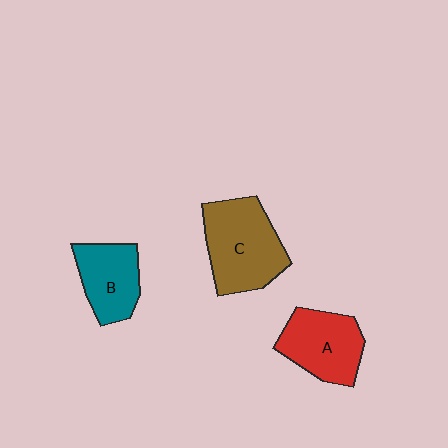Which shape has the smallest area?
Shape B (teal).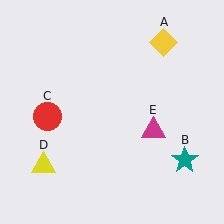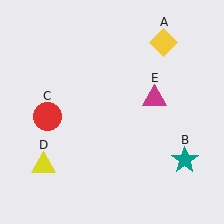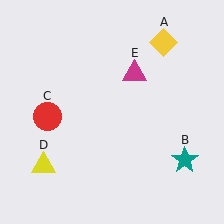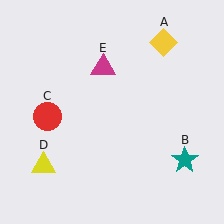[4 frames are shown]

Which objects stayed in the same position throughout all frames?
Yellow diamond (object A) and teal star (object B) and red circle (object C) and yellow triangle (object D) remained stationary.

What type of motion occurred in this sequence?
The magenta triangle (object E) rotated counterclockwise around the center of the scene.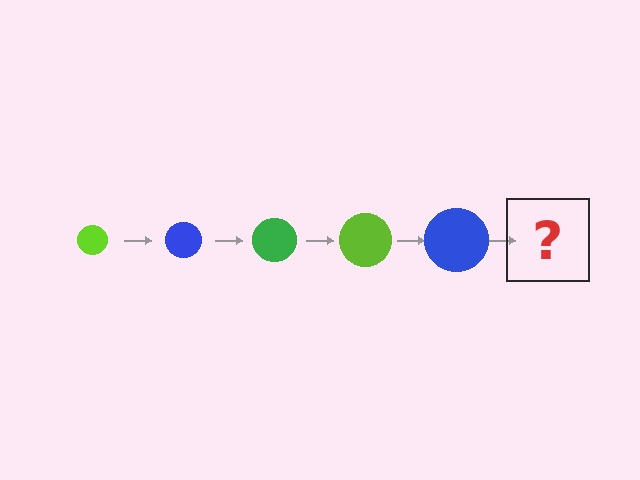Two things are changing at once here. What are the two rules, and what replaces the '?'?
The two rules are that the circle grows larger each step and the color cycles through lime, blue, and green. The '?' should be a green circle, larger than the previous one.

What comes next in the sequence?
The next element should be a green circle, larger than the previous one.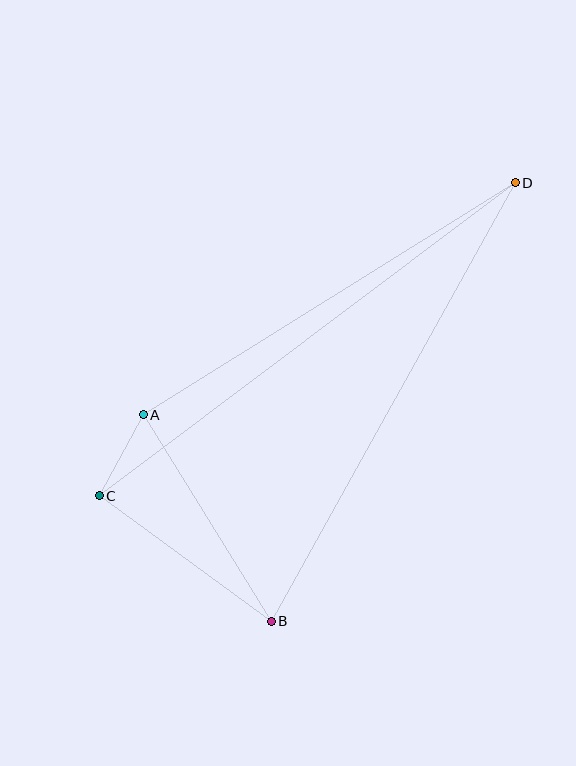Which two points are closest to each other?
Points A and C are closest to each other.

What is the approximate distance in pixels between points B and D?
The distance between B and D is approximately 502 pixels.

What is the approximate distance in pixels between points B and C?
The distance between B and C is approximately 213 pixels.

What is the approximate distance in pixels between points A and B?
The distance between A and B is approximately 243 pixels.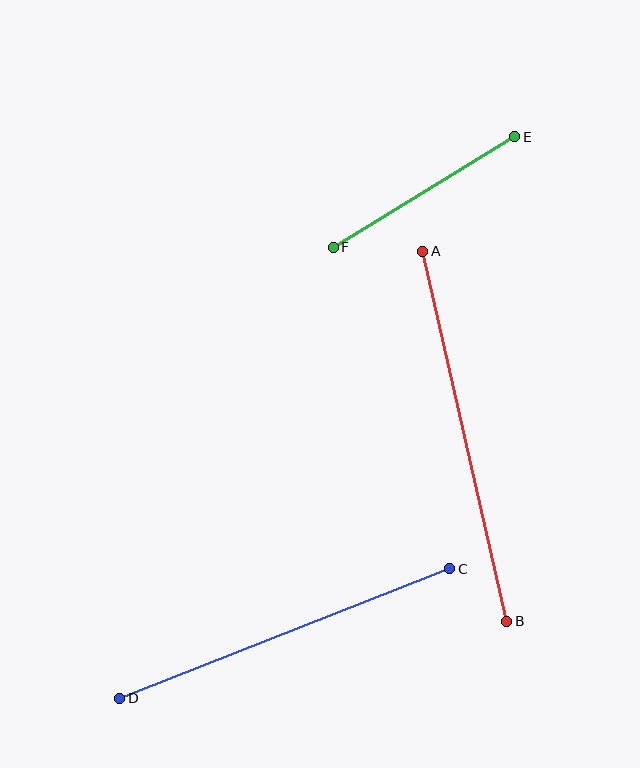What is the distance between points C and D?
The distance is approximately 355 pixels.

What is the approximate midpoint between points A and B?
The midpoint is at approximately (465, 436) pixels.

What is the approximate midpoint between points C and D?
The midpoint is at approximately (285, 634) pixels.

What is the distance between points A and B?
The distance is approximately 379 pixels.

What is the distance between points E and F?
The distance is approximately 213 pixels.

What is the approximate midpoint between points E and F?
The midpoint is at approximately (424, 192) pixels.